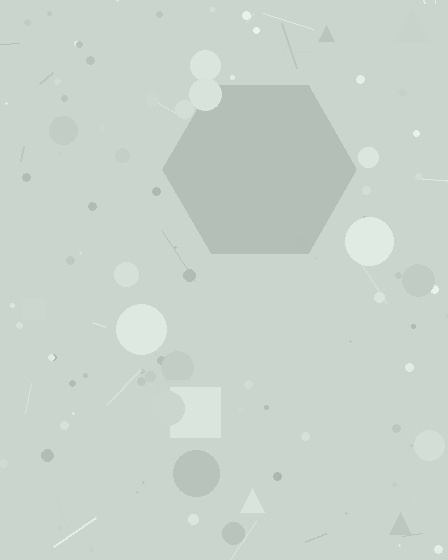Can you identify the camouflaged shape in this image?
The camouflaged shape is a hexagon.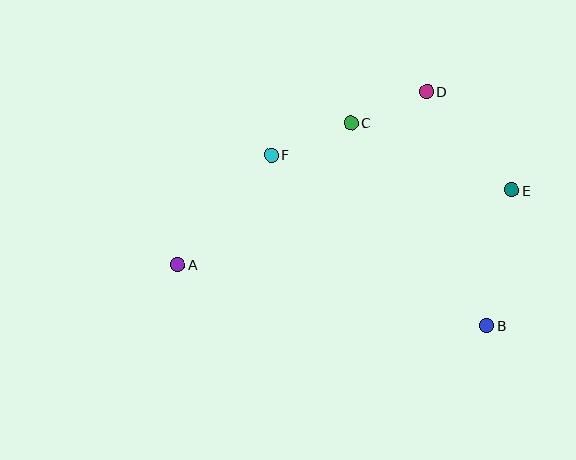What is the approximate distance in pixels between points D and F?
The distance between D and F is approximately 168 pixels.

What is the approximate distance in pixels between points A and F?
The distance between A and F is approximately 144 pixels.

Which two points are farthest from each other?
Points A and E are farthest from each other.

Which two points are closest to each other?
Points C and D are closest to each other.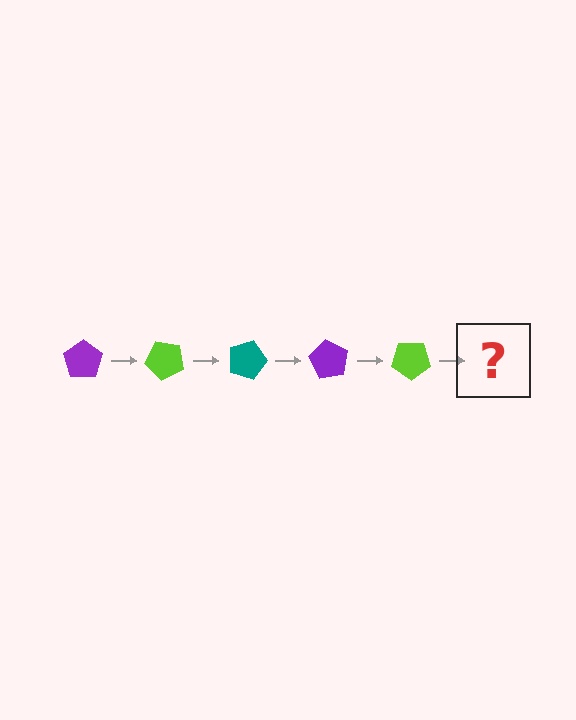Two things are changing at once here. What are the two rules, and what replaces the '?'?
The two rules are that it rotates 45 degrees each step and the color cycles through purple, lime, and teal. The '?' should be a teal pentagon, rotated 225 degrees from the start.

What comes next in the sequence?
The next element should be a teal pentagon, rotated 225 degrees from the start.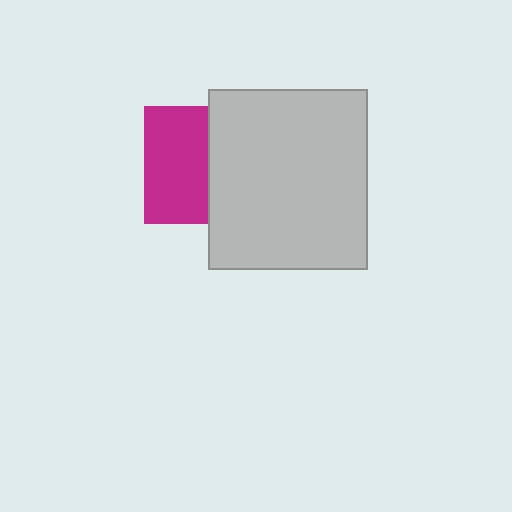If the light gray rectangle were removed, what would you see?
You would see the complete magenta square.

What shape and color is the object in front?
The object in front is a light gray rectangle.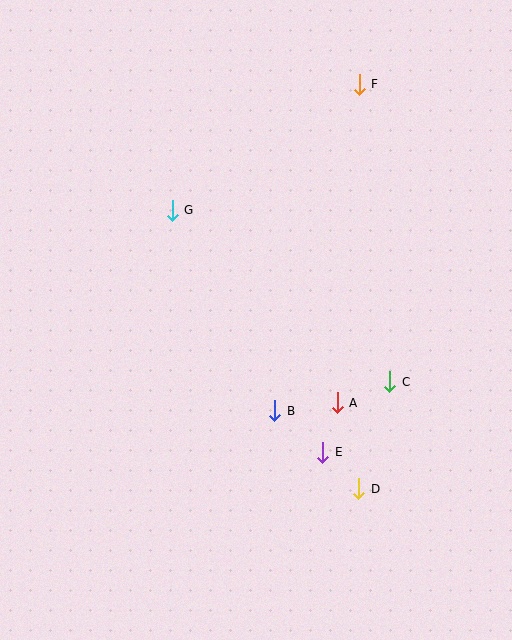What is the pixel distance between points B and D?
The distance between B and D is 114 pixels.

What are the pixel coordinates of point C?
Point C is at (390, 382).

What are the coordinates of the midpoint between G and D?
The midpoint between G and D is at (265, 349).